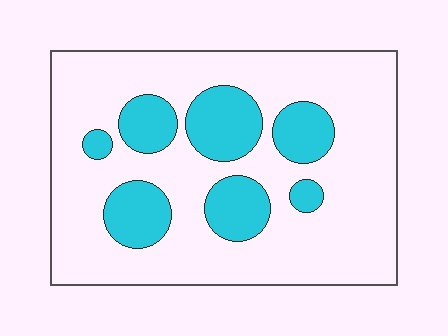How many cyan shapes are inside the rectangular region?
7.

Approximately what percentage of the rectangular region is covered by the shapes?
Approximately 25%.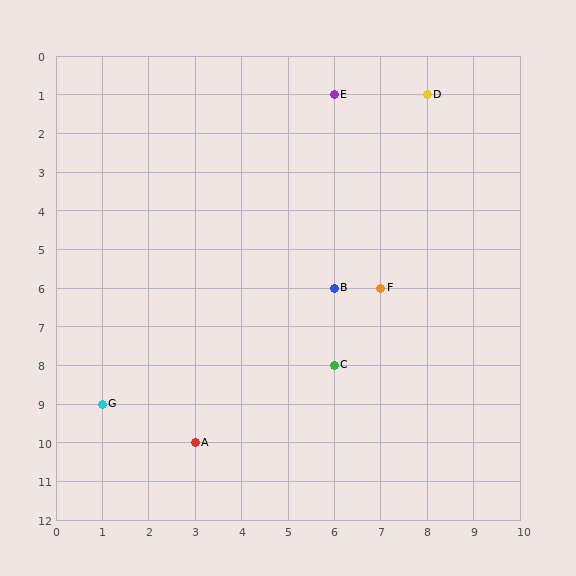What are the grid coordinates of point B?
Point B is at grid coordinates (6, 6).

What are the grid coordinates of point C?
Point C is at grid coordinates (6, 8).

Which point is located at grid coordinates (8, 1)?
Point D is at (8, 1).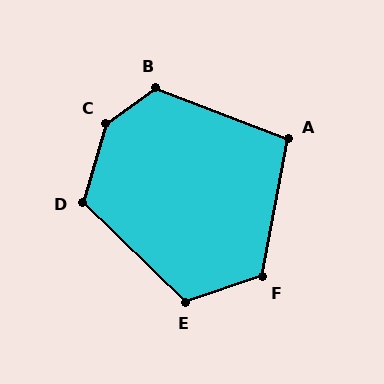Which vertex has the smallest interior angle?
A, at approximately 100 degrees.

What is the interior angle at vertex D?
Approximately 118 degrees (obtuse).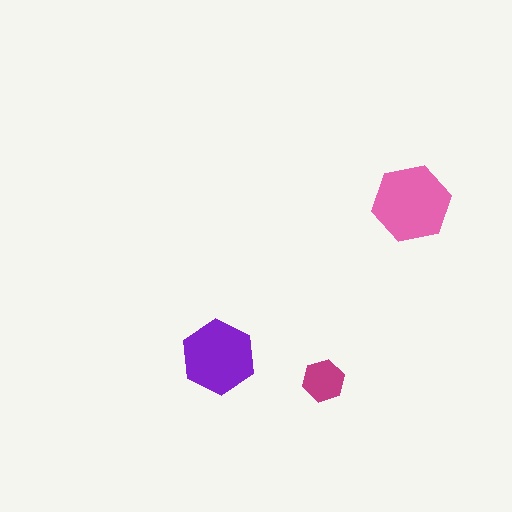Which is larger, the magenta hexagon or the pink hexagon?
The pink one.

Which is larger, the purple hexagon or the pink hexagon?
The pink one.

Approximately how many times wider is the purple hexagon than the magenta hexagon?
About 1.5 times wider.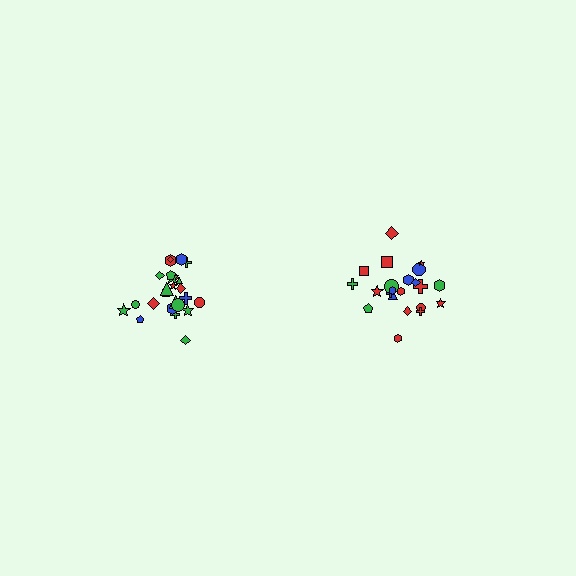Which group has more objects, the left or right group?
The left group.